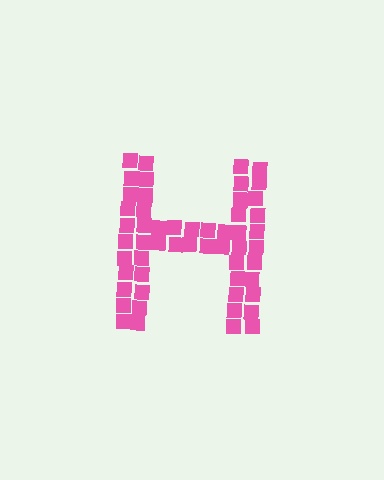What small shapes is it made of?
It is made of small squares.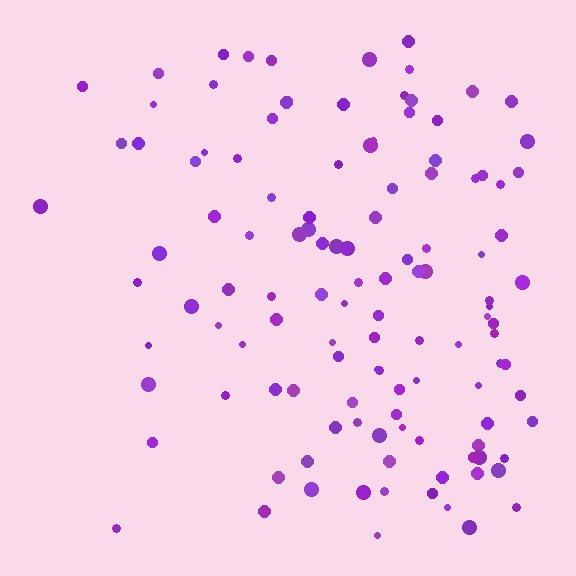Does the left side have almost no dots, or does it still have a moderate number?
Still a moderate number, just noticeably fewer than the right.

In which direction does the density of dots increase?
From left to right, with the right side densest.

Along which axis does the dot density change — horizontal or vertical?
Horizontal.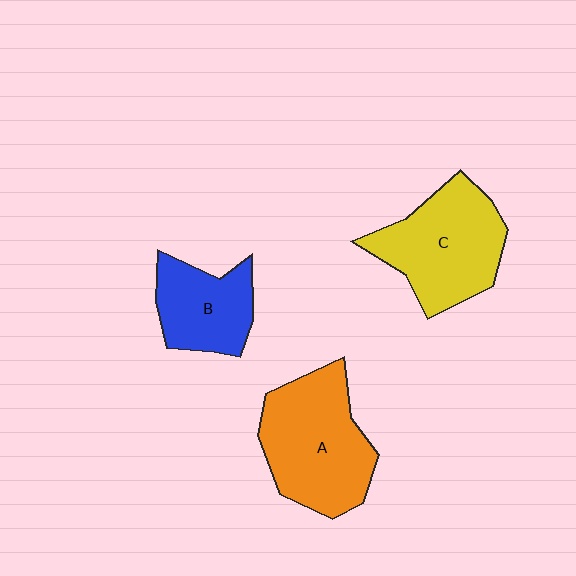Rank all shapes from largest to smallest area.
From largest to smallest: A (orange), C (yellow), B (blue).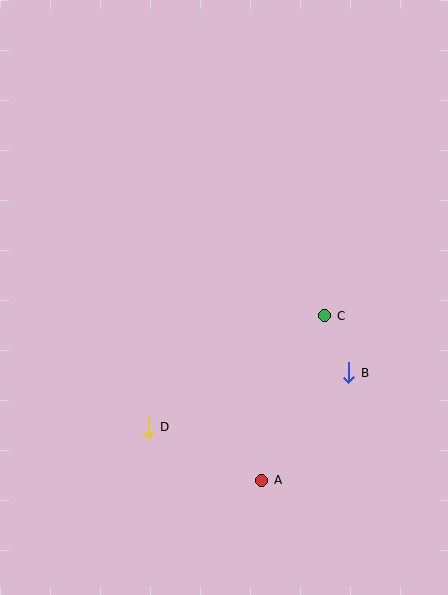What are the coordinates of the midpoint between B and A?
The midpoint between B and A is at (305, 427).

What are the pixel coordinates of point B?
Point B is at (349, 373).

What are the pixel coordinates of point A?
Point A is at (262, 480).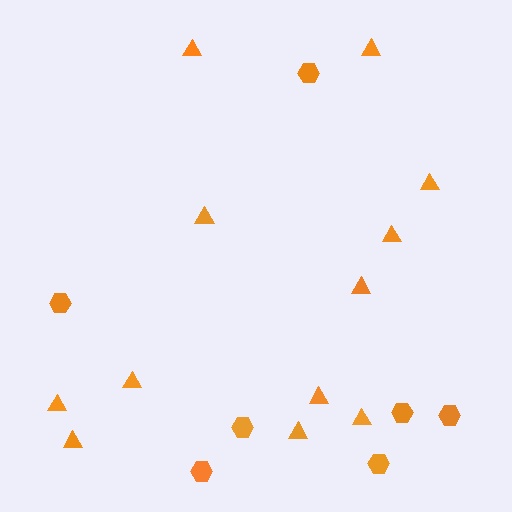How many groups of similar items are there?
There are 2 groups: one group of triangles (12) and one group of hexagons (7).